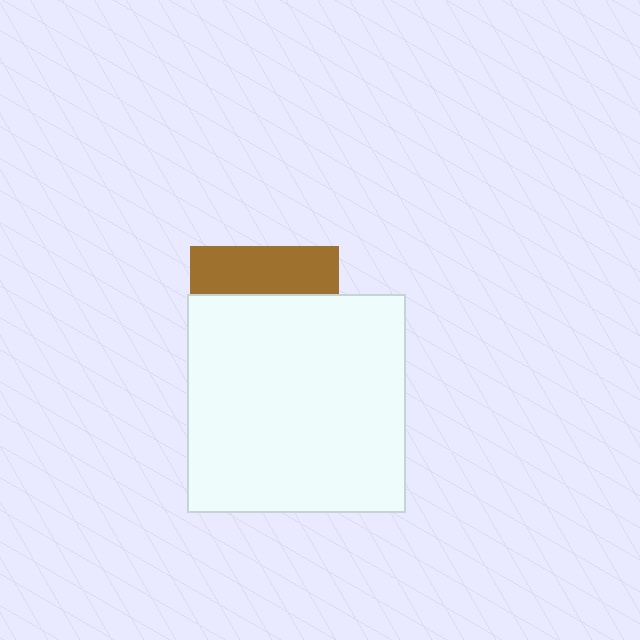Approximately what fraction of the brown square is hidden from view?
Roughly 68% of the brown square is hidden behind the white square.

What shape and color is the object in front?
The object in front is a white square.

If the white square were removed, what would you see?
You would see the complete brown square.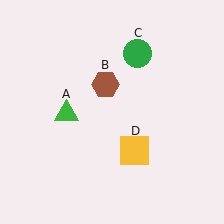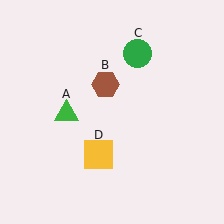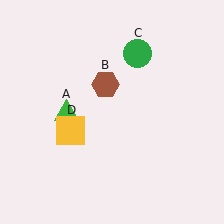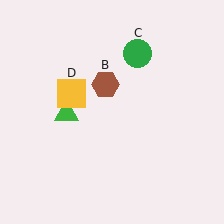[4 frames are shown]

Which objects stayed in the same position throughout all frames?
Green triangle (object A) and brown hexagon (object B) and green circle (object C) remained stationary.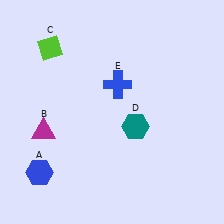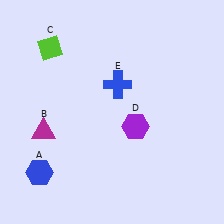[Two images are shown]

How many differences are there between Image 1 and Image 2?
There is 1 difference between the two images.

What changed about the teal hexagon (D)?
In Image 1, D is teal. In Image 2, it changed to purple.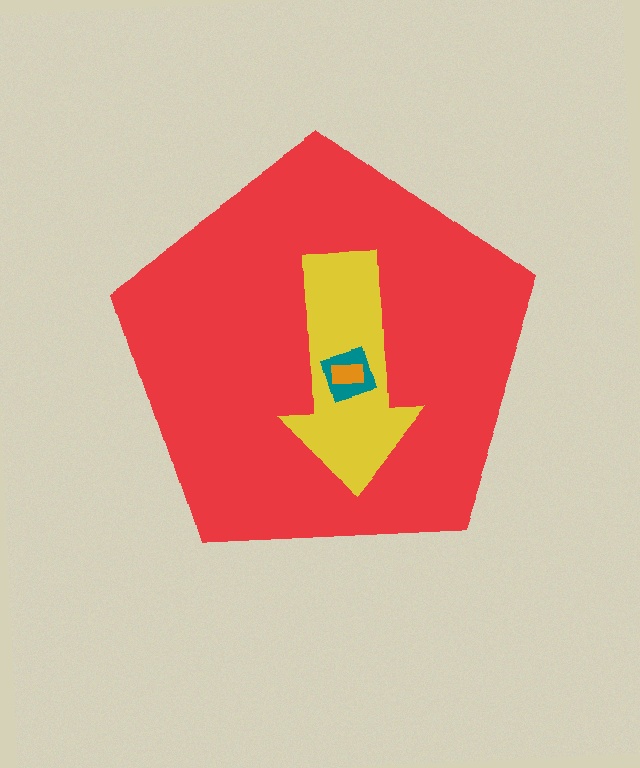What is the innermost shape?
The orange rectangle.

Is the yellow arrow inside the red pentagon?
Yes.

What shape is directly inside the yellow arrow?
The teal diamond.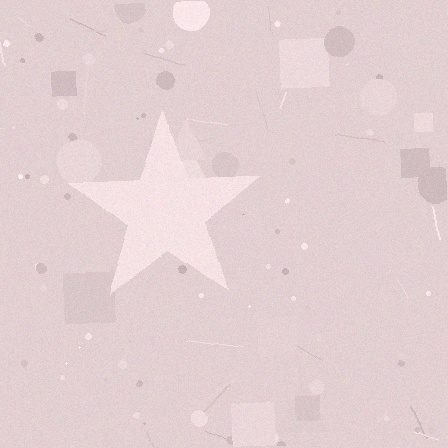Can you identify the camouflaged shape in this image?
The camouflaged shape is a star.